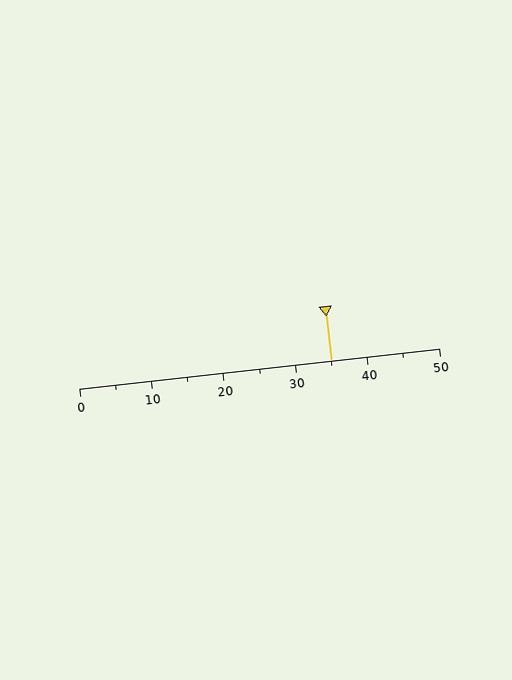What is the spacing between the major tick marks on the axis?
The major ticks are spaced 10 apart.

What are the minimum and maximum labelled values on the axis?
The axis runs from 0 to 50.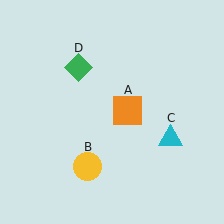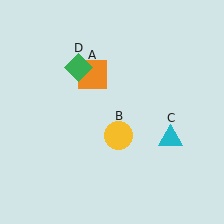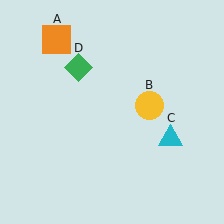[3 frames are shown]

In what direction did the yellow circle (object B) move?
The yellow circle (object B) moved up and to the right.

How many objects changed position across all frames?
2 objects changed position: orange square (object A), yellow circle (object B).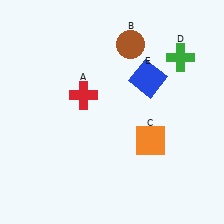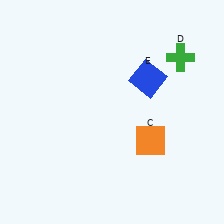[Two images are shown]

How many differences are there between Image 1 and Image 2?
There are 2 differences between the two images.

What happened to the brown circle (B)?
The brown circle (B) was removed in Image 2. It was in the top-right area of Image 1.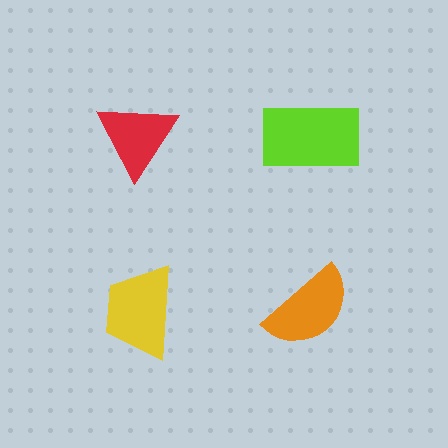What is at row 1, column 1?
A red triangle.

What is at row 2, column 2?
An orange semicircle.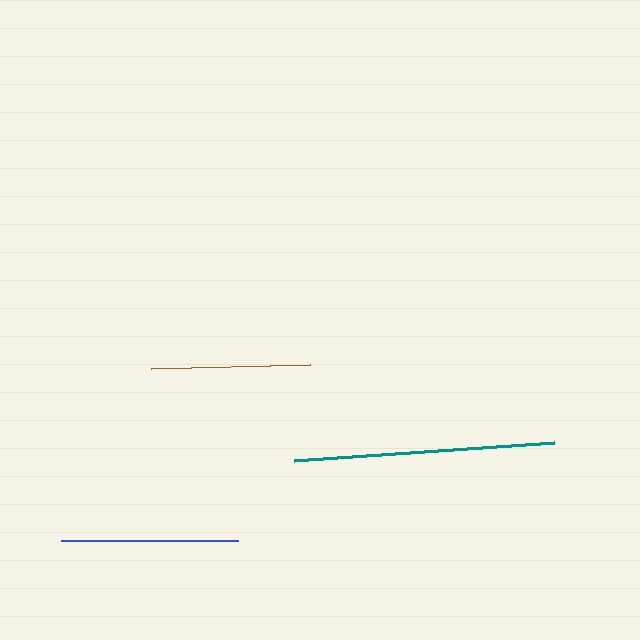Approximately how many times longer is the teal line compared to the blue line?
The teal line is approximately 1.5 times the length of the blue line.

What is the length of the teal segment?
The teal segment is approximately 261 pixels long.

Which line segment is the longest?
The teal line is the longest at approximately 261 pixels.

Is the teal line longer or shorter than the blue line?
The teal line is longer than the blue line.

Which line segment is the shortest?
The brown line is the shortest at approximately 159 pixels.